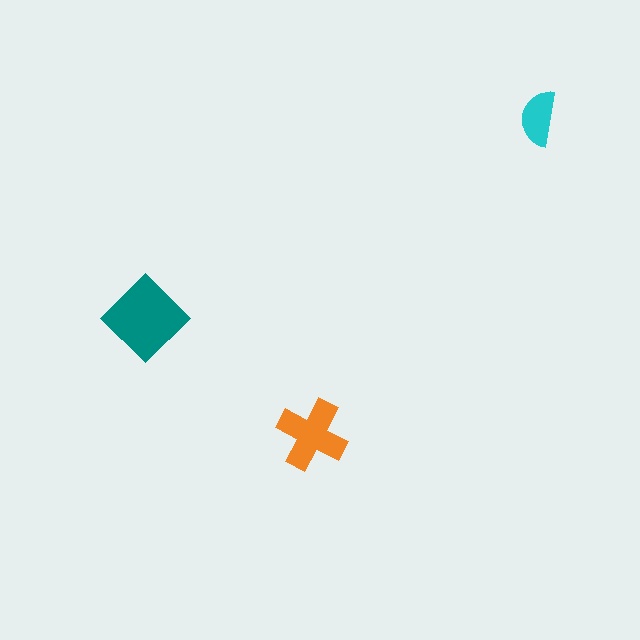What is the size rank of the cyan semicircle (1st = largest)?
3rd.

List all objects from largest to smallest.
The teal diamond, the orange cross, the cyan semicircle.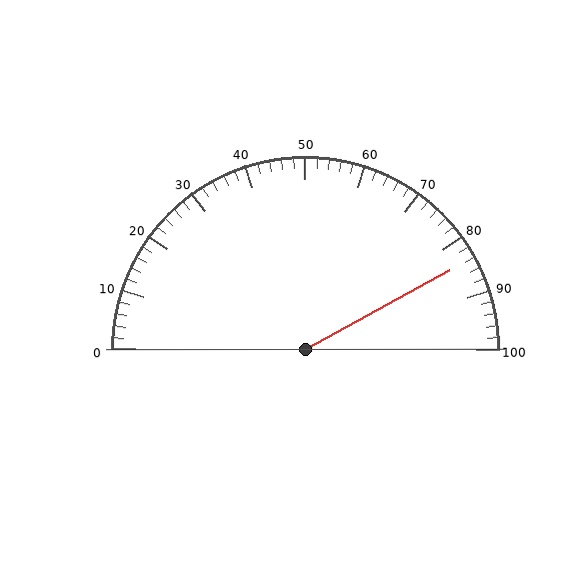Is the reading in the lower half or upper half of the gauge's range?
The reading is in the upper half of the range (0 to 100).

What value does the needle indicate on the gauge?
The needle indicates approximately 84.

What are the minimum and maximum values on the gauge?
The gauge ranges from 0 to 100.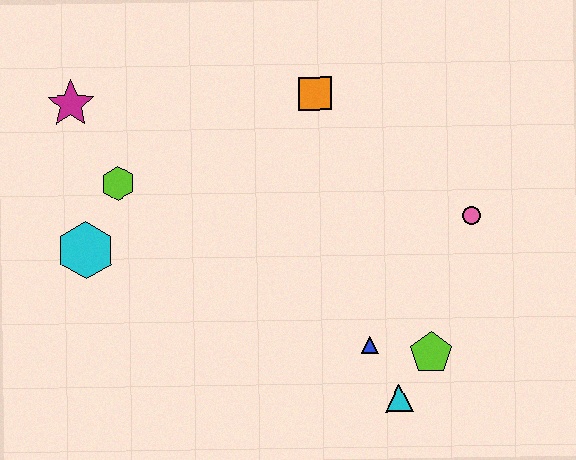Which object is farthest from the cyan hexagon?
The pink circle is farthest from the cyan hexagon.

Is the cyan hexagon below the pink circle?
Yes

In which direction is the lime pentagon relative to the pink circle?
The lime pentagon is below the pink circle.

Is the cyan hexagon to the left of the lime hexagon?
Yes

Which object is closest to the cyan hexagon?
The lime hexagon is closest to the cyan hexagon.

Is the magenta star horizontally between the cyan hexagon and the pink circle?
No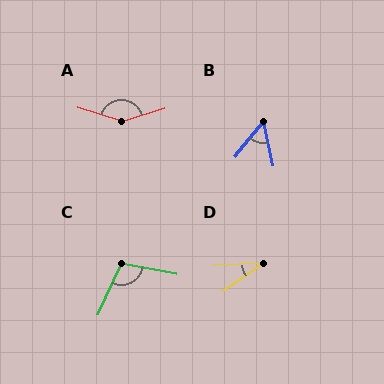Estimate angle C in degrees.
Approximately 104 degrees.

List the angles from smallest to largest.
D (32°), B (51°), C (104°), A (145°).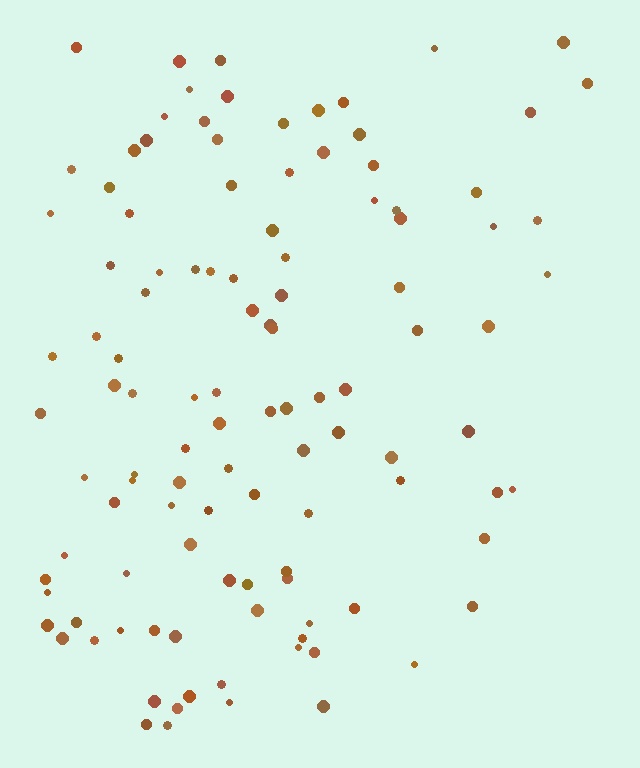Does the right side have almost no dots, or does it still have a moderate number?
Still a moderate number, just noticeably fewer than the left.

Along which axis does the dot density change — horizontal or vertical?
Horizontal.